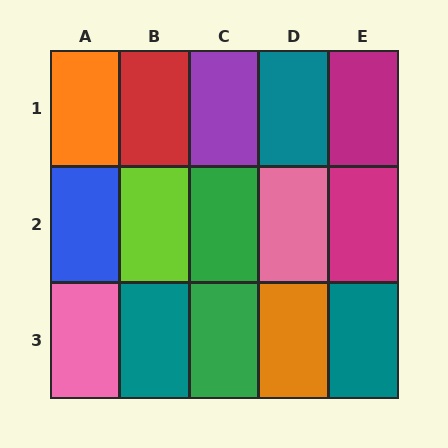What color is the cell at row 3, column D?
Orange.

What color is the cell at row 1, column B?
Red.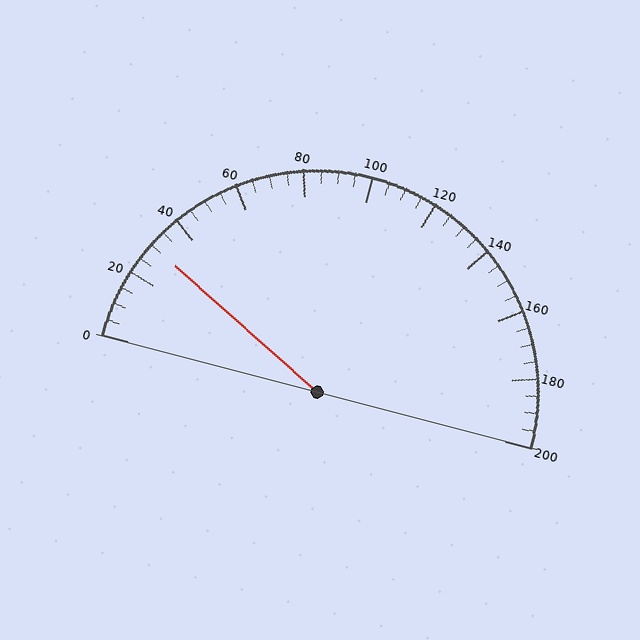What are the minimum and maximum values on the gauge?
The gauge ranges from 0 to 200.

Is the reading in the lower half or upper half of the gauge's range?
The reading is in the lower half of the range (0 to 200).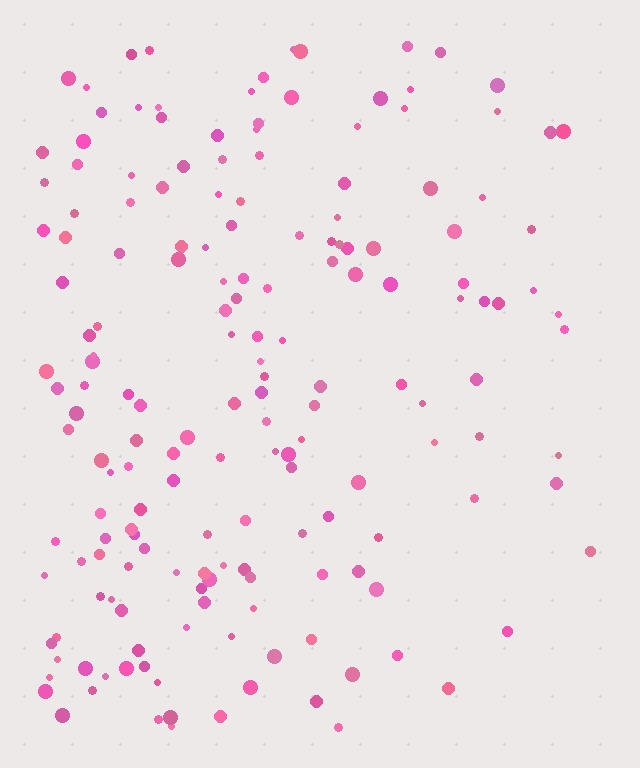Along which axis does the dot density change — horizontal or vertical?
Horizontal.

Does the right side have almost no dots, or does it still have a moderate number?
Still a moderate number, just noticeably fewer than the left.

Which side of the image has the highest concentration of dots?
The left.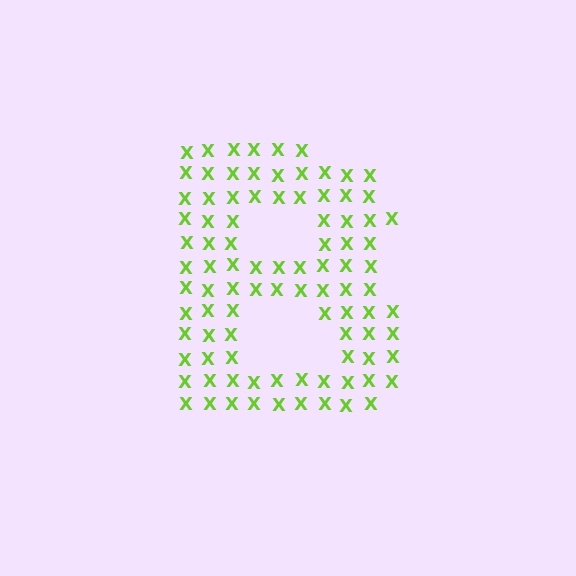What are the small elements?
The small elements are letter X's.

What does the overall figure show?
The overall figure shows the letter B.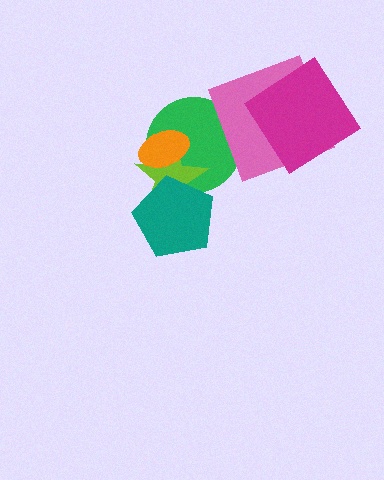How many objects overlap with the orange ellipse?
2 objects overlap with the orange ellipse.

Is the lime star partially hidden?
Yes, it is partially covered by another shape.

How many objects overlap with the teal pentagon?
2 objects overlap with the teal pentagon.